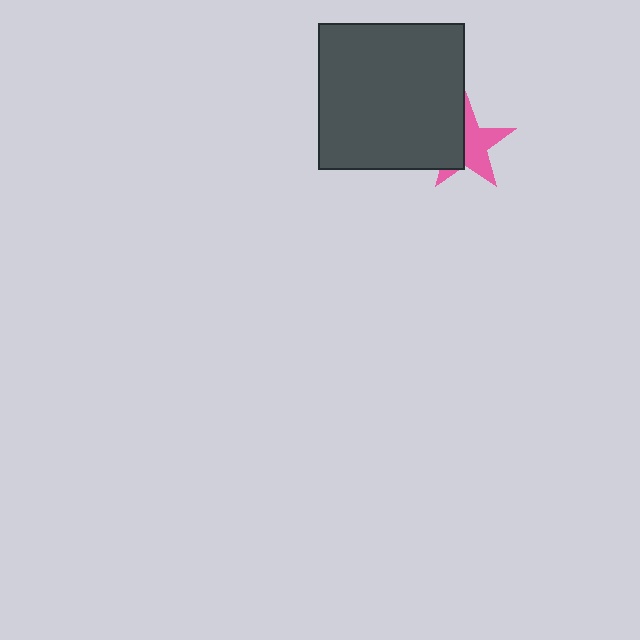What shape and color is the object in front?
The object in front is a dark gray square.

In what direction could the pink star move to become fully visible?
The pink star could move right. That would shift it out from behind the dark gray square entirely.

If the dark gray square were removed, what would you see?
You would see the complete pink star.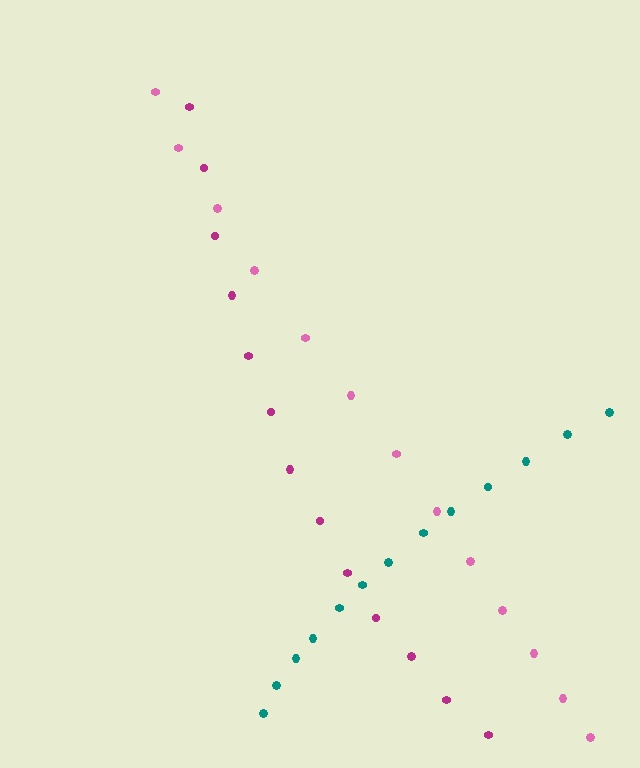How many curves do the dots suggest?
There are 3 distinct paths.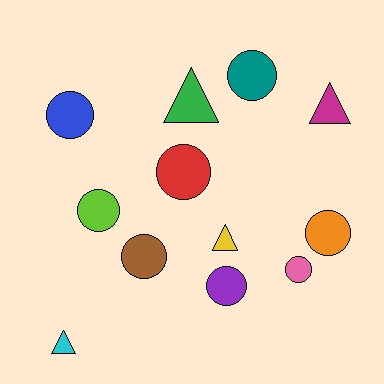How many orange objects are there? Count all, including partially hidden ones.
There is 1 orange object.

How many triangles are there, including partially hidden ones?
There are 4 triangles.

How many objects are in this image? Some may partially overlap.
There are 12 objects.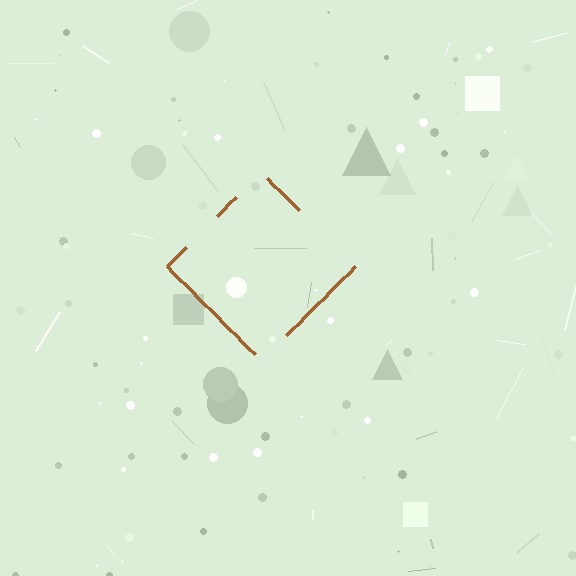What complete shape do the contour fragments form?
The contour fragments form a diamond.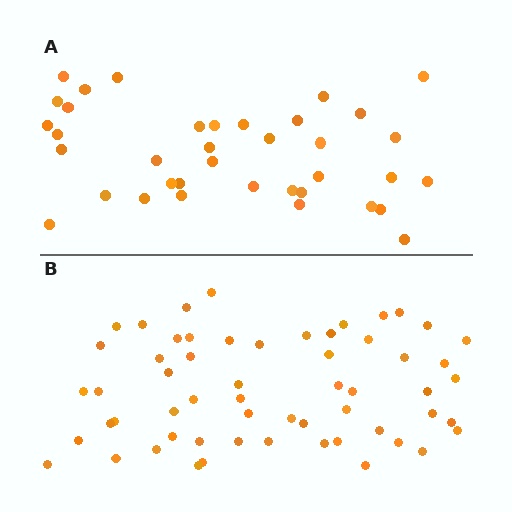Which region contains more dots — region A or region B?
Region B (the bottom region) has more dots.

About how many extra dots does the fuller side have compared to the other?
Region B has approximately 20 more dots than region A.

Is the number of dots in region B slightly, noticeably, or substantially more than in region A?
Region B has substantially more. The ratio is roughly 1.6 to 1.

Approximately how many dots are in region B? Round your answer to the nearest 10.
About 60 dots. (The exact count is 58, which rounds to 60.)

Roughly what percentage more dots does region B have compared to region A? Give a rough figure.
About 55% more.